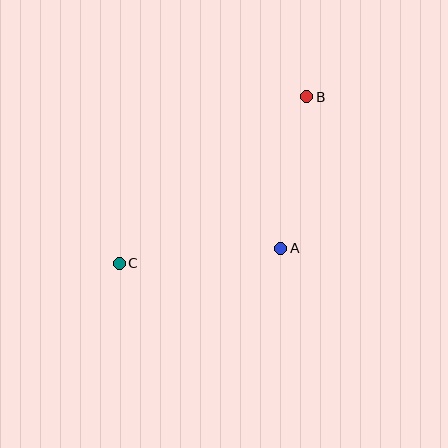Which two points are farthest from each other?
Points B and C are farthest from each other.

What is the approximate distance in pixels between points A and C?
The distance between A and C is approximately 163 pixels.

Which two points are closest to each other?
Points A and B are closest to each other.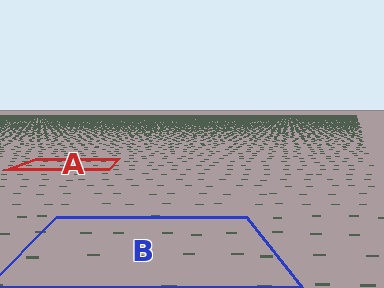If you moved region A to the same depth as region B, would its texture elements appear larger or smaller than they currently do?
They would appear larger. At a closer depth, the same texture elements are projected at a bigger on-screen size.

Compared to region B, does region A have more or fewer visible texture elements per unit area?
Region A has more texture elements per unit area — they are packed more densely because it is farther away.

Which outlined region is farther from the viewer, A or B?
Region A is farther from the viewer — the texture elements inside it appear smaller and more densely packed.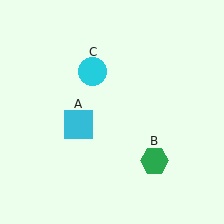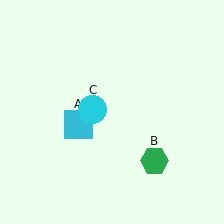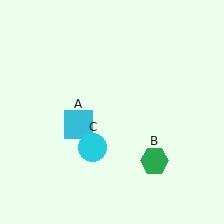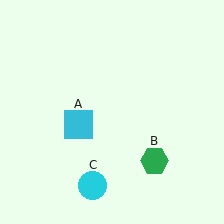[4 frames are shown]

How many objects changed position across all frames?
1 object changed position: cyan circle (object C).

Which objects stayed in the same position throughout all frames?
Cyan square (object A) and green hexagon (object B) remained stationary.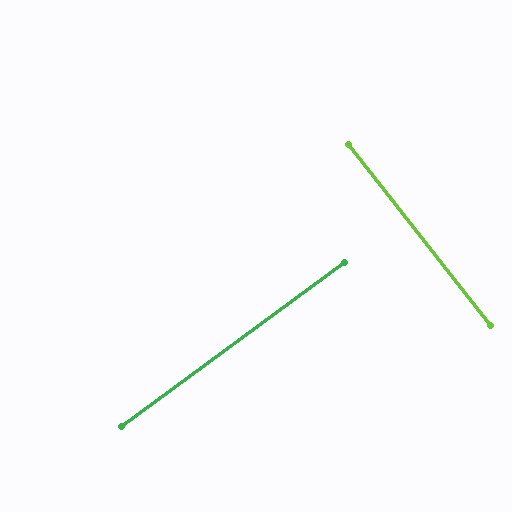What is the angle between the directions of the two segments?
Approximately 88 degrees.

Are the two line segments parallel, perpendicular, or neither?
Perpendicular — they meet at approximately 88°.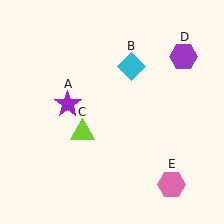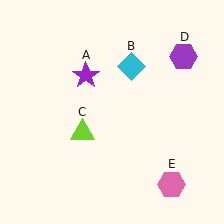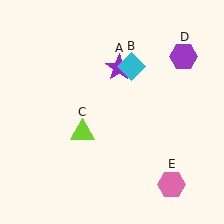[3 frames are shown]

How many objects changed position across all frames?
1 object changed position: purple star (object A).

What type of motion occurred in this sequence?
The purple star (object A) rotated clockwise around the center of the scene.